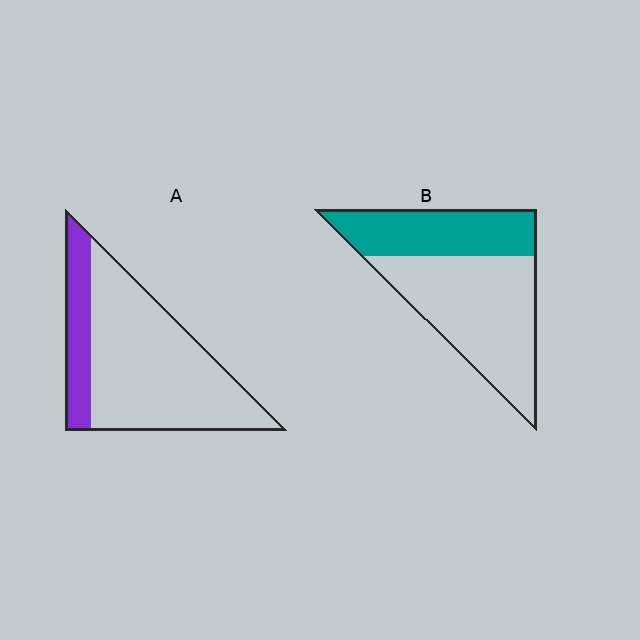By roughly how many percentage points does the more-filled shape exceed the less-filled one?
By roughly 15 percentage points (B over A).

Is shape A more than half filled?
No.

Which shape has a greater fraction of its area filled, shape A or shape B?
Shape B.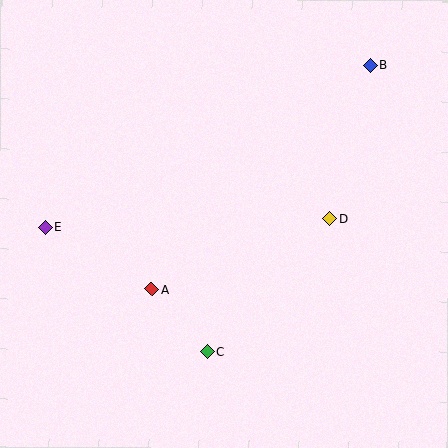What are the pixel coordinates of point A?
Point A is at (151, 289).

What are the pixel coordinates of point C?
Point C is at (207, 351).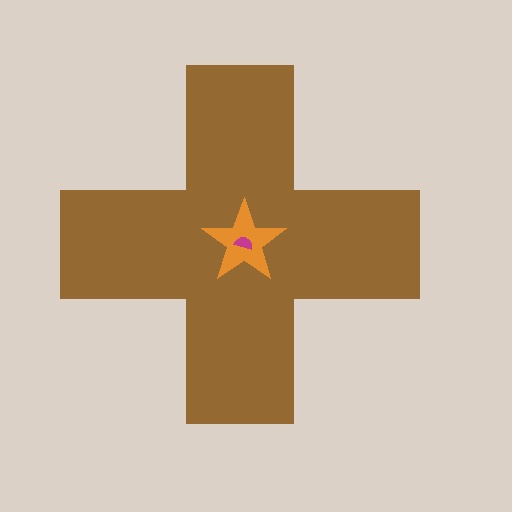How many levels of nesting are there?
3.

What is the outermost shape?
The brown cross.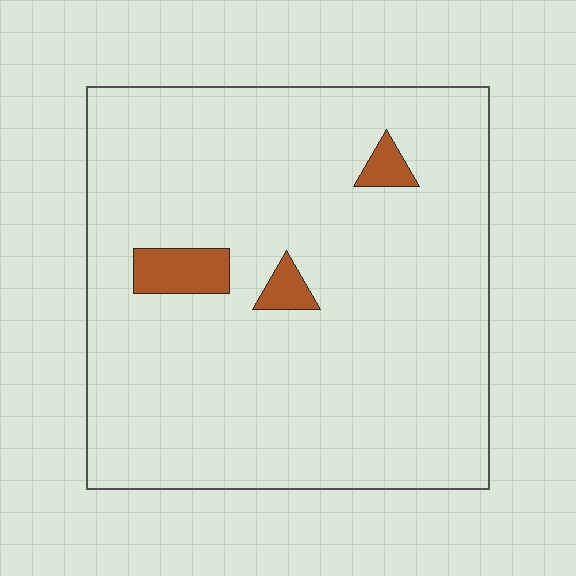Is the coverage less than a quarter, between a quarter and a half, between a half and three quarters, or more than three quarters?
Less than a quarter.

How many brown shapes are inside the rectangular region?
3.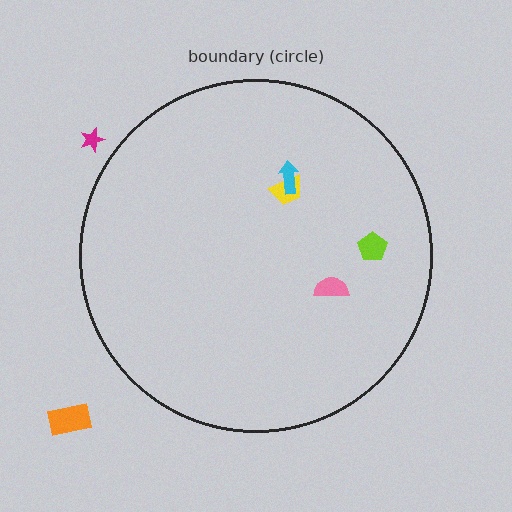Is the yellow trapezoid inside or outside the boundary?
Inside.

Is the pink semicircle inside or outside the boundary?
Inside.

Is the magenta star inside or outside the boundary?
Outside.